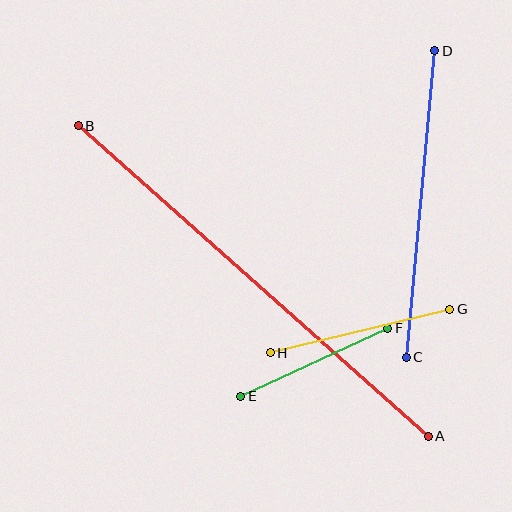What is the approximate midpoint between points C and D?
The midpoint is at approximately (421, 204) pixels.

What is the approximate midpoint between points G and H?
The midpoint is at approximately (360, 331) pixels.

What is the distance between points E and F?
The distance is approximately 162 pixels.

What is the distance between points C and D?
The distance is approximately 308 pixels.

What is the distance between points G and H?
The distance is approximately 184 pixels.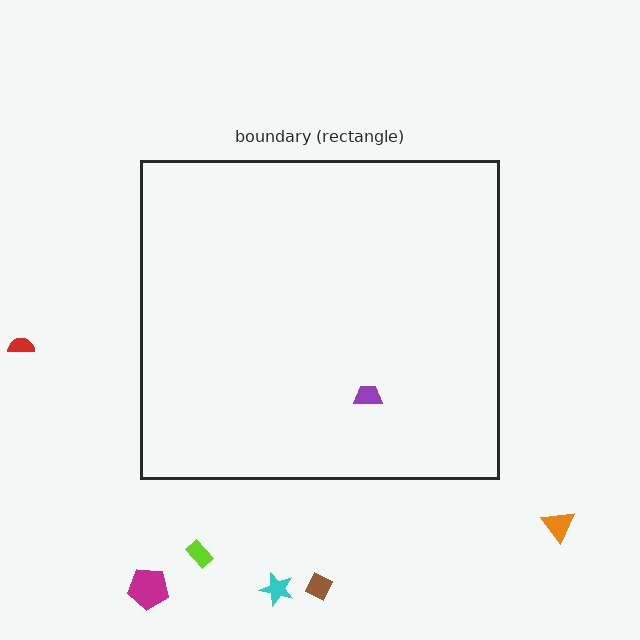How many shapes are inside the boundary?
1 inside, 6 outside.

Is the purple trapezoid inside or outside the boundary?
Inside.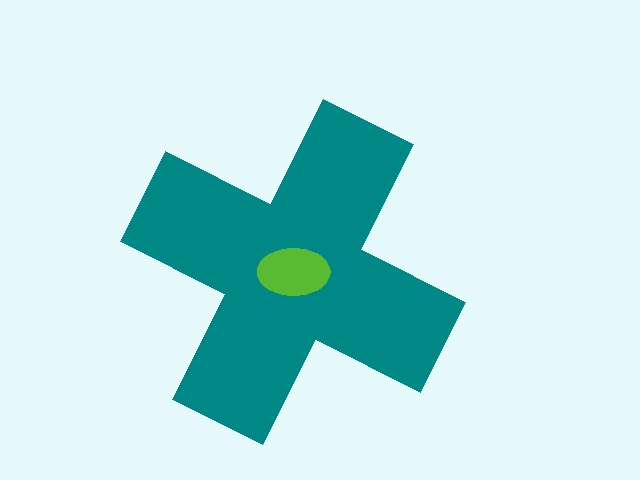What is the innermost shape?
The lime ellipse.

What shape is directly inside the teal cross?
The lime ellipse.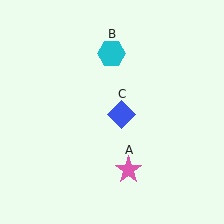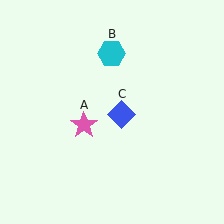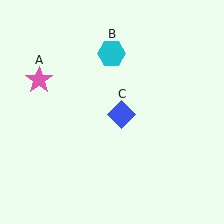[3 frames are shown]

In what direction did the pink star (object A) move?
The pink star (object A) moved up and to the left.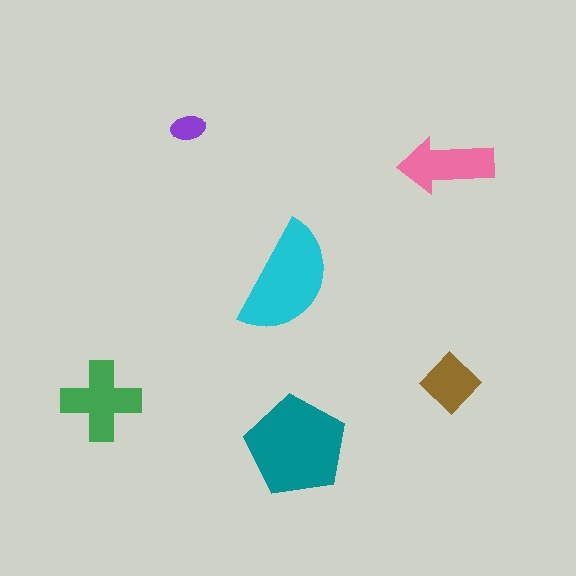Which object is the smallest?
The purple ellipse.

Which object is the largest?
The teal pentagon.